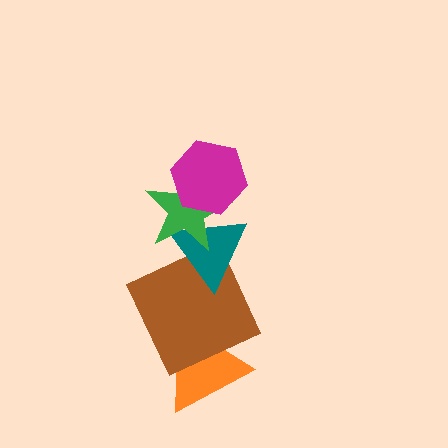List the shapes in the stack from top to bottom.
From top to bottom: the magenta hexagon, the green star, the teal triangle, the brown square, the orange triangle.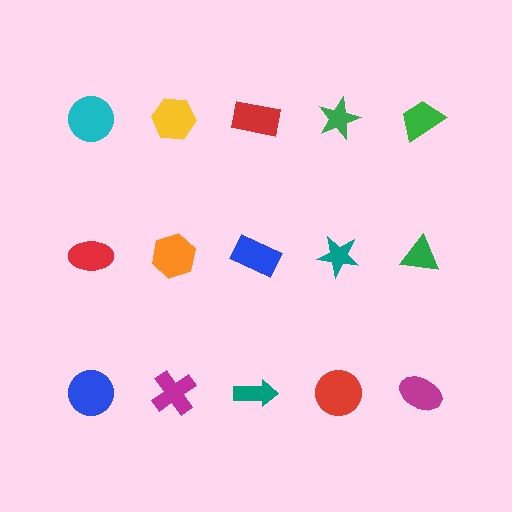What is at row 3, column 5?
A magenta ellipse.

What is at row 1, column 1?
A cyan circle.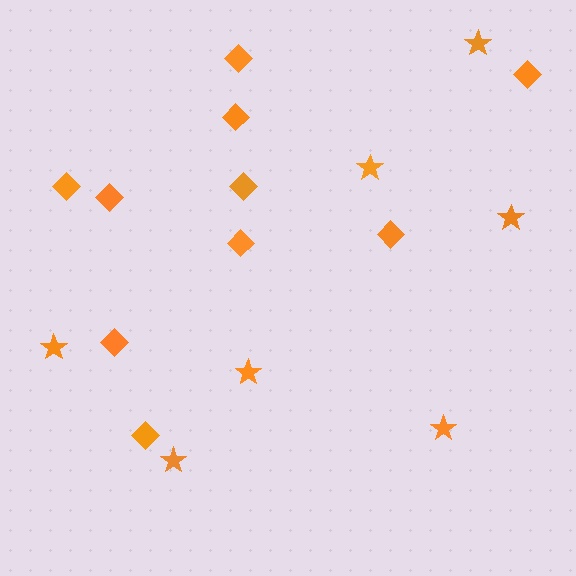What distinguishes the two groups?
There are 2 groups: one group of diamonds (10) and one group of stars (7).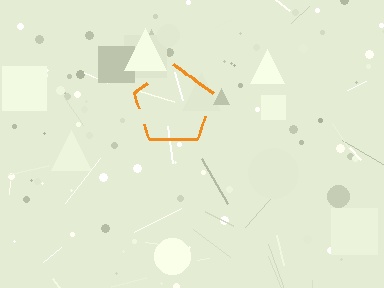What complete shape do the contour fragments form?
The contour fragments form a pentagon.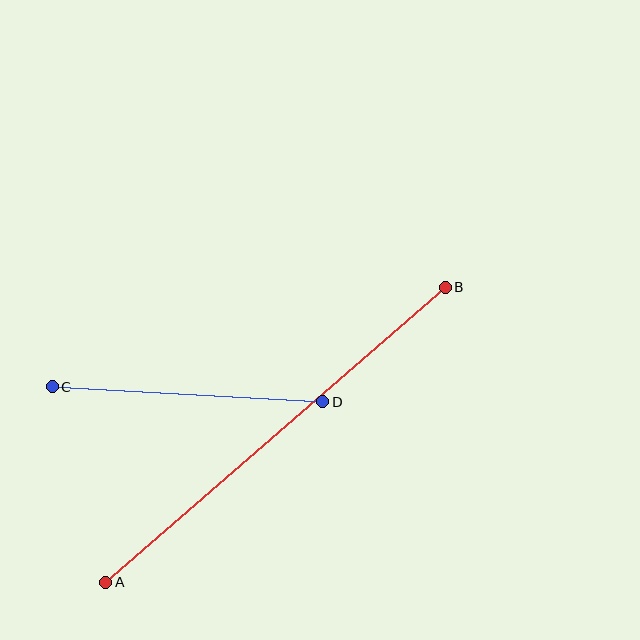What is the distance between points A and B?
The distance is approximately 450 pixels.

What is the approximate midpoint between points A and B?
The midpoint is at approximately (275, 435) pixels.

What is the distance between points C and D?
The distance is approximately 271 pixels.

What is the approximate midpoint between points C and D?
The midpoint is at approximately (187, 394) pixels.